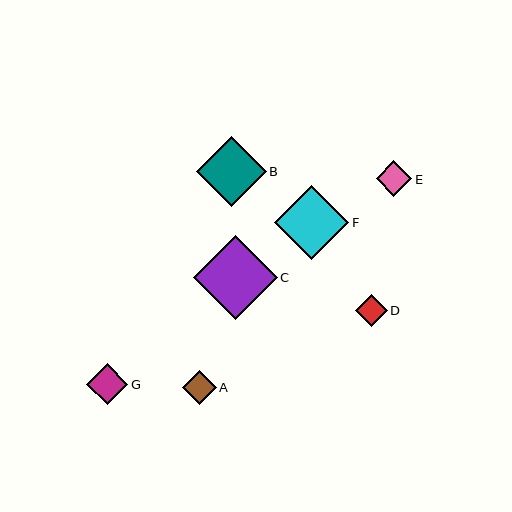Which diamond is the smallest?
Diamond D is the smallest with a size of approximately 32 pixels.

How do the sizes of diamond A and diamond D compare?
Diamond A and diamond D are approximately the same size.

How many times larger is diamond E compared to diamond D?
Diamond E is approximately 1.1 times the size of diamond D.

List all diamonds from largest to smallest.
From largest to smallest: C, F, B, G, E, A, D.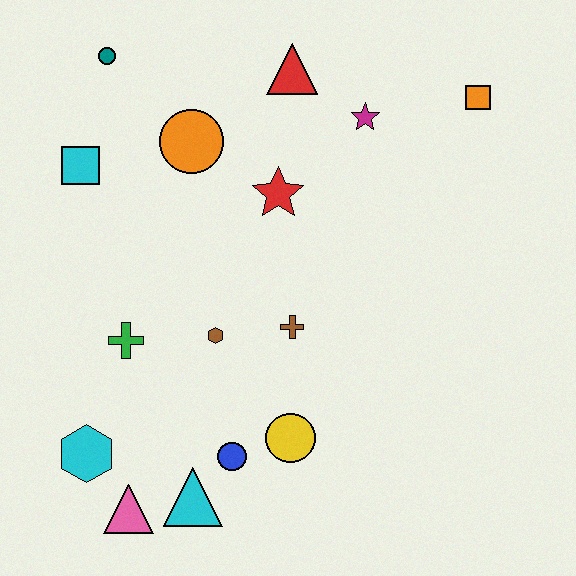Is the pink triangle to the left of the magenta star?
Yes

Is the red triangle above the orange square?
Yes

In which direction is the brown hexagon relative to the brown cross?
The brown hexagon is to the left of the brown cross.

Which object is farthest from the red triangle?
The pink triangle is farthest from the red triangle.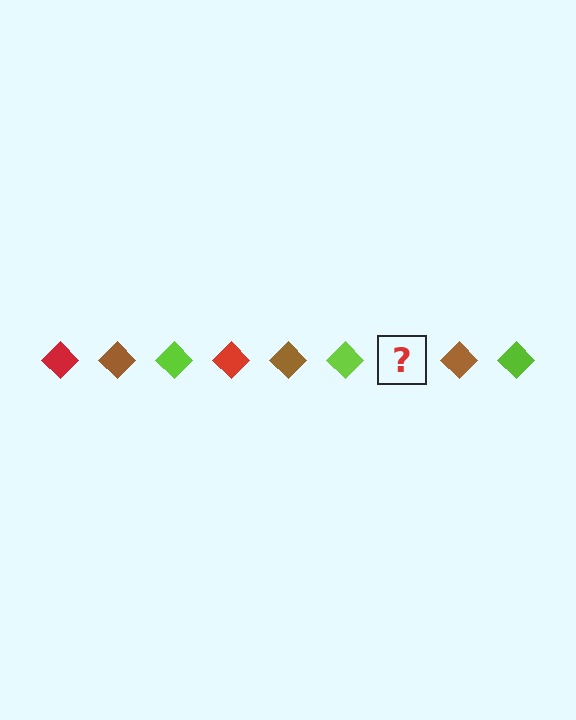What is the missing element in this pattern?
The missing element is a red diamond.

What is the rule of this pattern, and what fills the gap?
The rule is that the pattern cycles through red, brown, lime diamonds. The gap should be filled with a red diamond.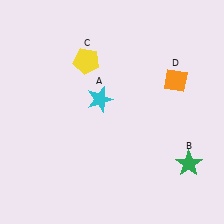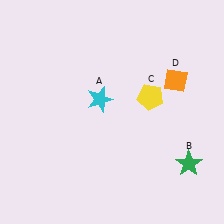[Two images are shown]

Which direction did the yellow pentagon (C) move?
The yellow pentagon (C) moved right.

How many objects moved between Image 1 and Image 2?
1 object moved between the two images.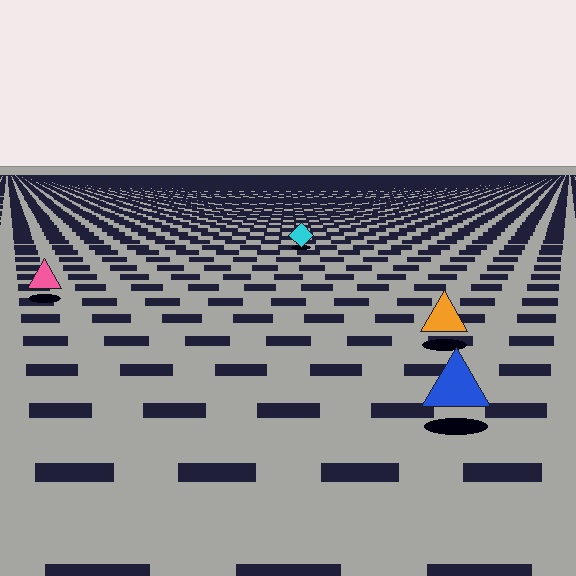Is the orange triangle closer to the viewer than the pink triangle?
Yes. The orange triangle is closer — you can tell from the texture gradient: the ground texture is coarser near it.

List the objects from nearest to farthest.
From nearest to farthest: the blue triangle, the orange triangle, the pink triangle, the cyan diamond.